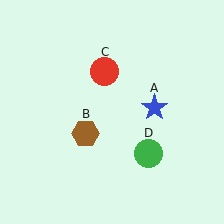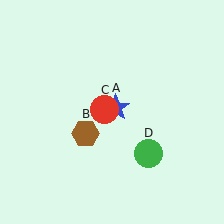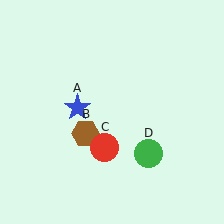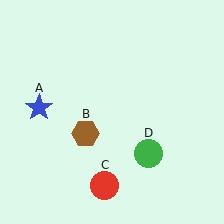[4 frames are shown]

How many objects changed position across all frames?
2 objects changed position: blue star (object A), red circle (object C).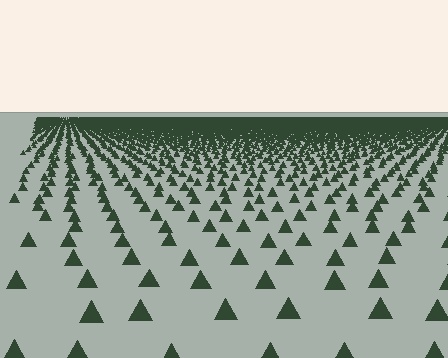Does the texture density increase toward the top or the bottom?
Density increases toward the top.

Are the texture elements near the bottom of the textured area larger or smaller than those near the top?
Larger. Near the bottom, elements are closer to the viewer and appear at a bigger on-screen size.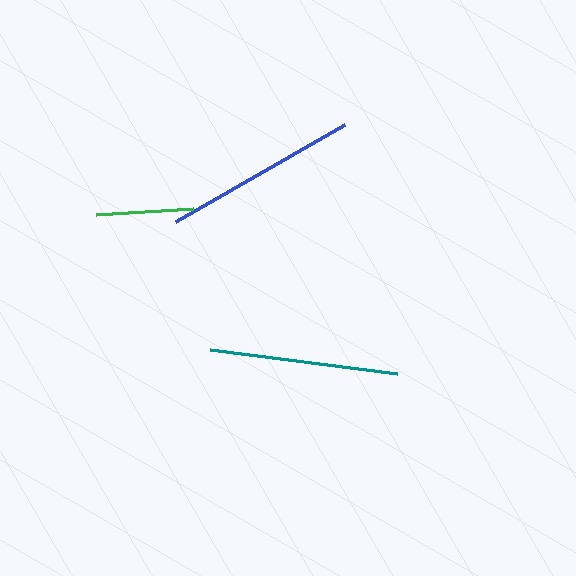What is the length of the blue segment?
The blue segment is approximately 195 pixels long.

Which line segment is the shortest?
The green line is the shortest at approximately 98 pixels.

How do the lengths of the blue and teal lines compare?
The blue and teal lines are approximately the same length.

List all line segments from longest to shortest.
From longest to shortest: blue, teal, green.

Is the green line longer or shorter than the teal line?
The teal line is longer than the green line.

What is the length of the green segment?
The green segment is approximately 98 pixels long.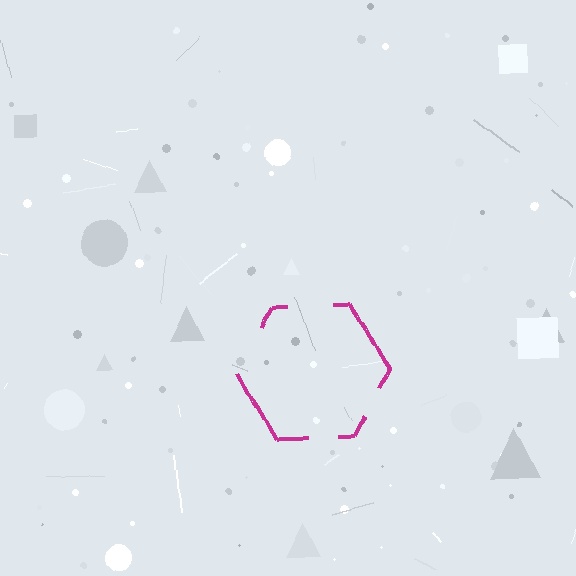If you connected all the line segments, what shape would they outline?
They would outline a hexagon.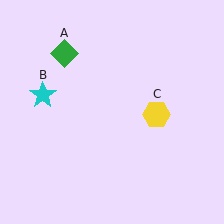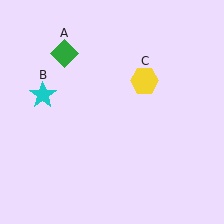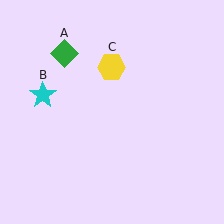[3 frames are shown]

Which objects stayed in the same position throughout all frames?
Green diamond (object A) and cyan star (object B) remained stationary.